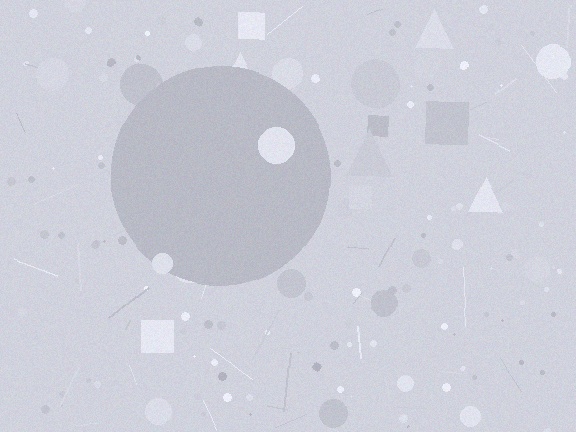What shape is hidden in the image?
A circle is hidden in the image.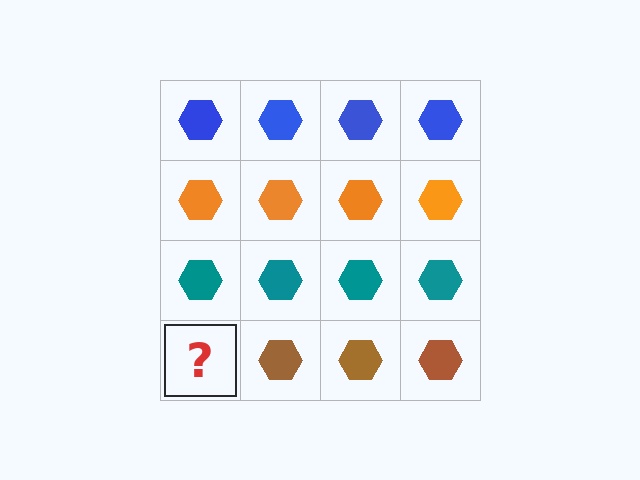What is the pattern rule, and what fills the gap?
The rule is that each row has a consistent color. The gap should be filled with a brown hexagon.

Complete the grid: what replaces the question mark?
The question mark should be replaced with a brown hexagon.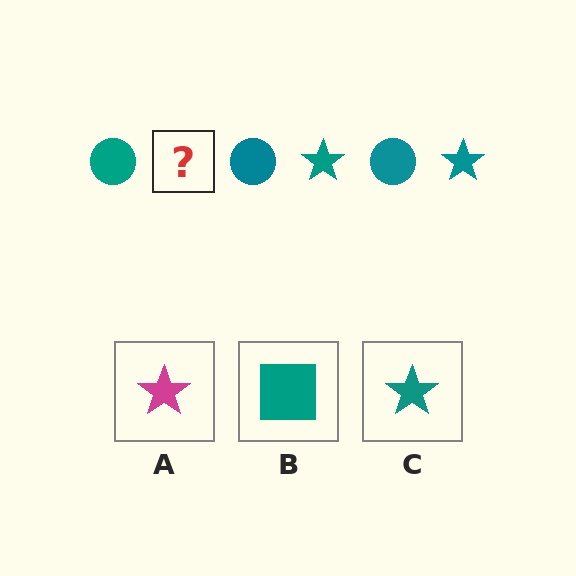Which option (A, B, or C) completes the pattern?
C.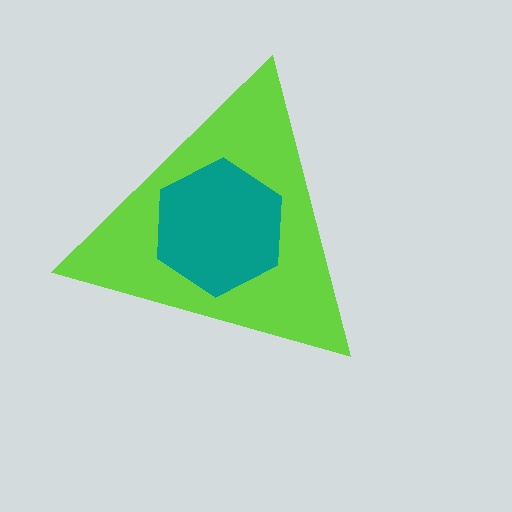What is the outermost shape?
The lime triangle.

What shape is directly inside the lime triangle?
The teal hexagon.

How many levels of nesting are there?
2.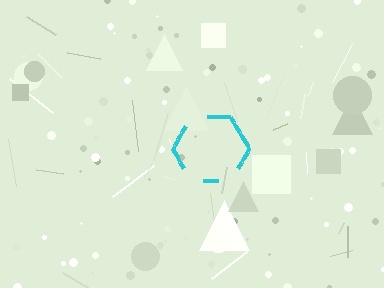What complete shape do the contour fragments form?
The contour fragments form a hexagon.